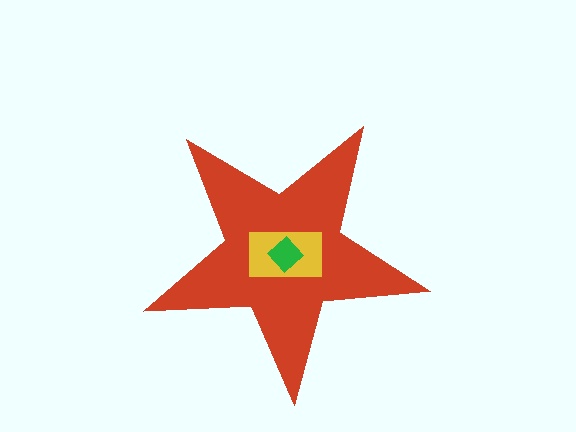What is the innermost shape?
The green diamond.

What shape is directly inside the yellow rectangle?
The green diamond.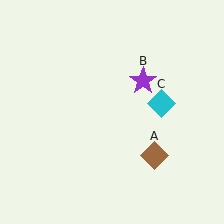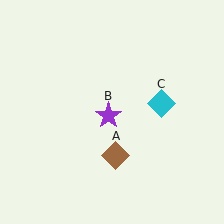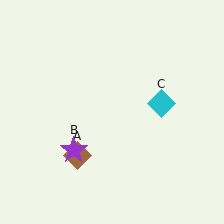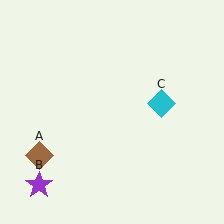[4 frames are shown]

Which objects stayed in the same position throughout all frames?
Cyan diamond (object C) remained stationary.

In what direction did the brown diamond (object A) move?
The brown diamond (object A) moved left.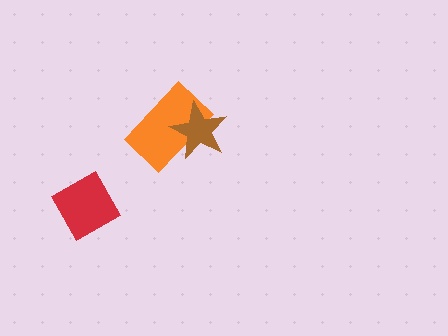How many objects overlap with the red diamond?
0 objects overlap with the red diamond.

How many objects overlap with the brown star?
1 object overlaps with the brown star.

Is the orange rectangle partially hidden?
Yes, it is partially covered by another shape.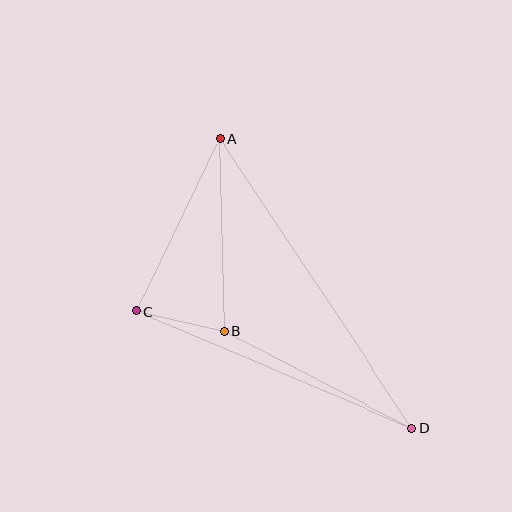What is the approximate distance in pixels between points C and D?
The distance between C and D is approximately 300 pixels.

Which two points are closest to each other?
Points B and C are closest to each other.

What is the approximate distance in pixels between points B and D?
The distance between B and D is approximately 212 pixels.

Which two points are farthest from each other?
Points A and D are farthest from each other.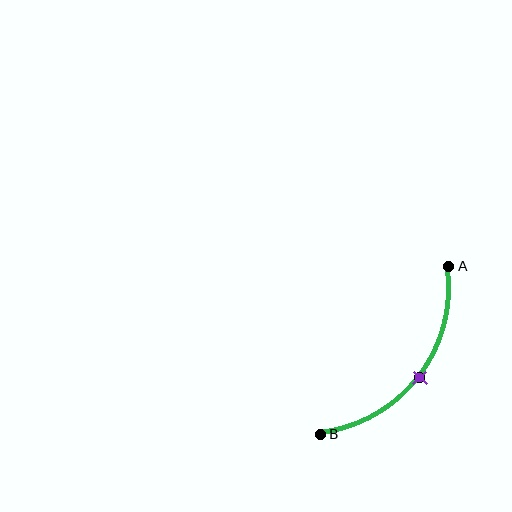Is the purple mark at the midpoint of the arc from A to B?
Yes. The purple mark lies on the arc at equal arc-length from both A and B — it is the arc midpoint.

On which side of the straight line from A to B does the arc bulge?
The arc bulges below and to the right of the straight line connecting A and B.